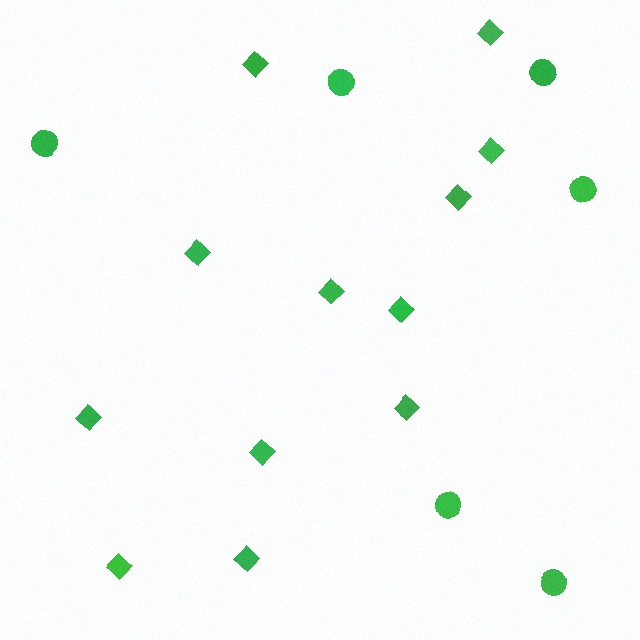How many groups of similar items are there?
There are 2 groups: one group of circles (6) and one group of diamonds (12).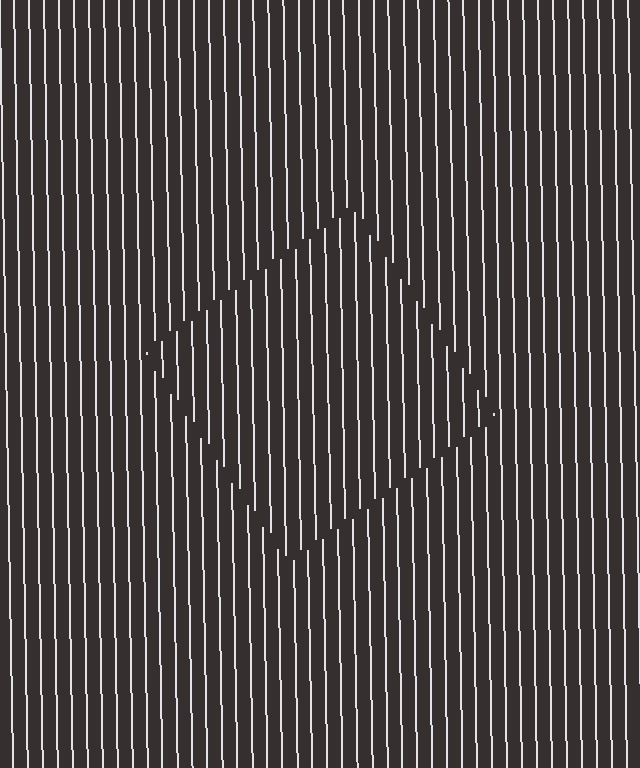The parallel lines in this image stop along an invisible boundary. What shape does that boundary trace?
An illusory square. The interior of the shape contains the same grating, shifted by half a period — the contour is defined by the phase discontinuity where line-ends from the inner and outer gratings abut.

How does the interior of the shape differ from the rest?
The interior of the shape contains the same grating, shifted by half a period — the contour is defined by the phase discontinuity where line-ends from the inner and outer gratings abut.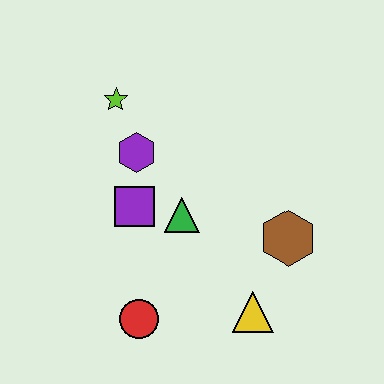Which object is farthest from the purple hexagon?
The yellow triangle is farthest from the purple hexagon.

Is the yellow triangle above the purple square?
No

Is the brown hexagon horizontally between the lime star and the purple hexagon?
No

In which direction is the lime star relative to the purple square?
The lime star is above the purple square.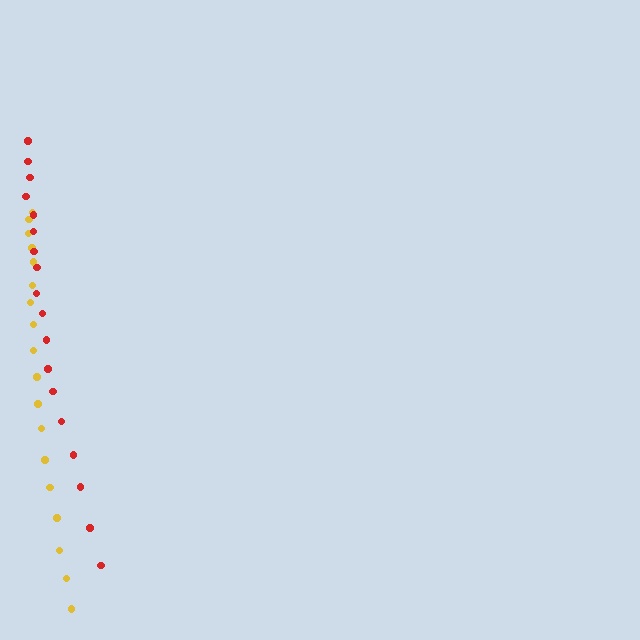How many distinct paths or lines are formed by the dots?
There are 2 distinct paths.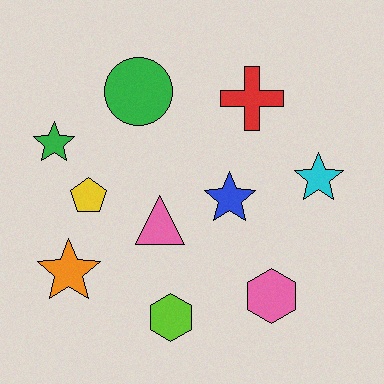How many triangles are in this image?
There is 1 triangle.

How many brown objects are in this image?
There are no brown objects.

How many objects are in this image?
There are 10 objects.